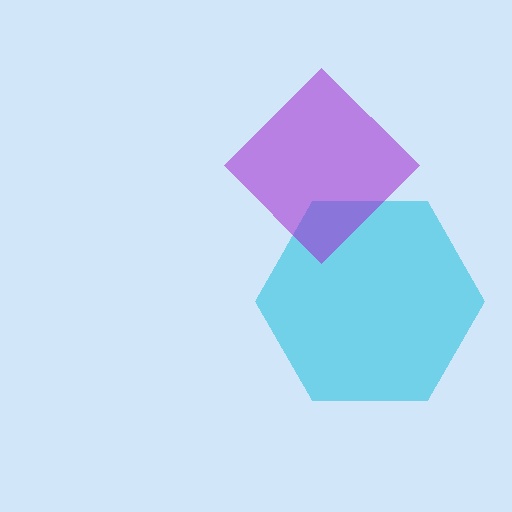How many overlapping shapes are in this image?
There are 2 overlapping shapes in the image.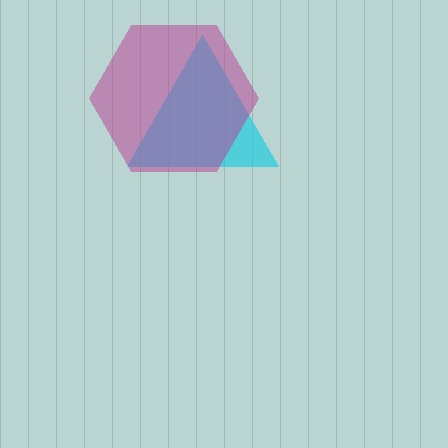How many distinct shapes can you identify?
There are 2 distinct shapes: a cyan triangle, a magenta hexagon.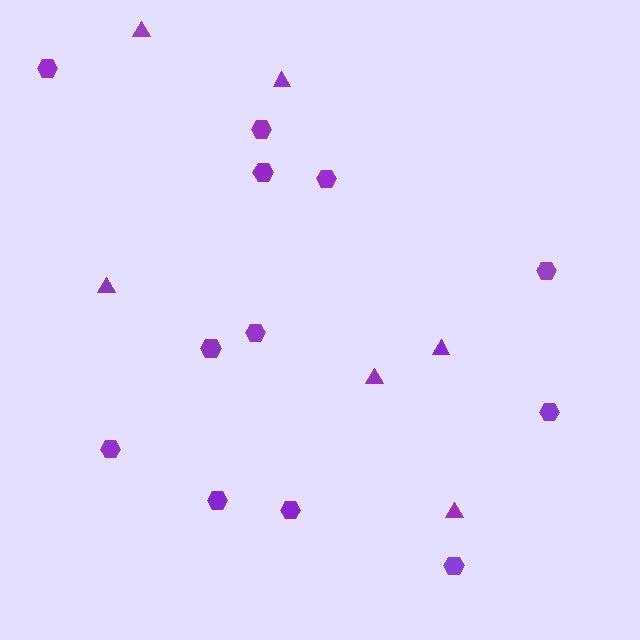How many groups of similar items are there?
There are 2 groups: one group of triangles (6) and one group of hexagons (12).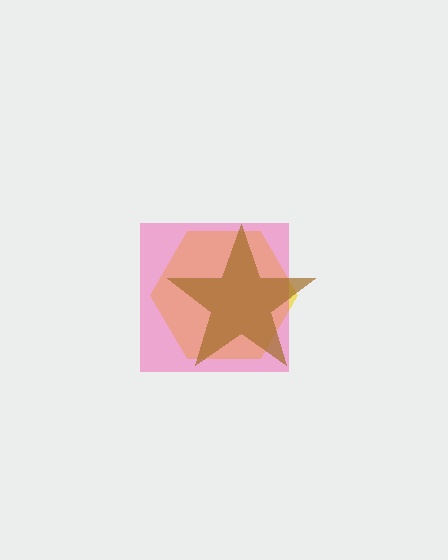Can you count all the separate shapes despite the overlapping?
Yes, there are 3 separate shapes.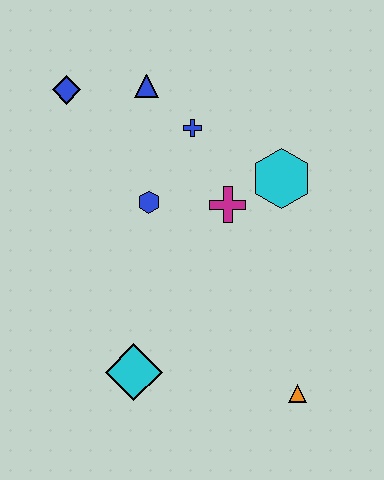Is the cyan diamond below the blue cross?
Yes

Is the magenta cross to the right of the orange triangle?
No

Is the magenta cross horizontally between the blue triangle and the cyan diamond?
No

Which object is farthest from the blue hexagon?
The orange triangle is farthest from the blue hexagon.